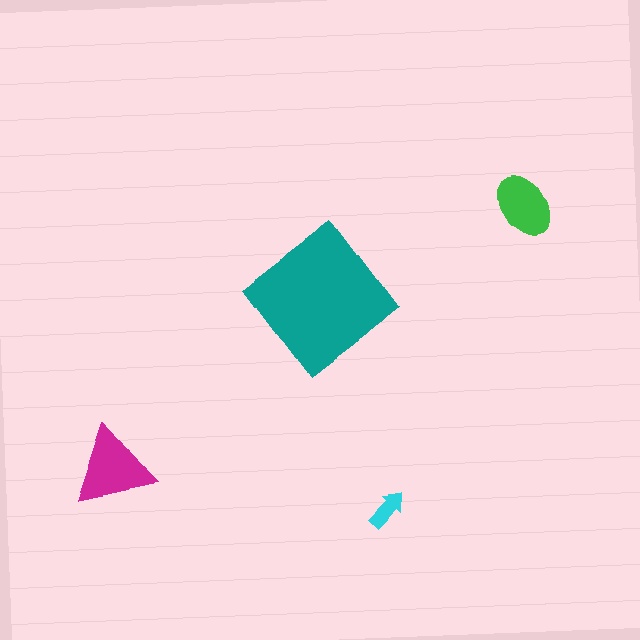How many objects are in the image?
There are 4 objects in the image.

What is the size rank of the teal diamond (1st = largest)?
1st.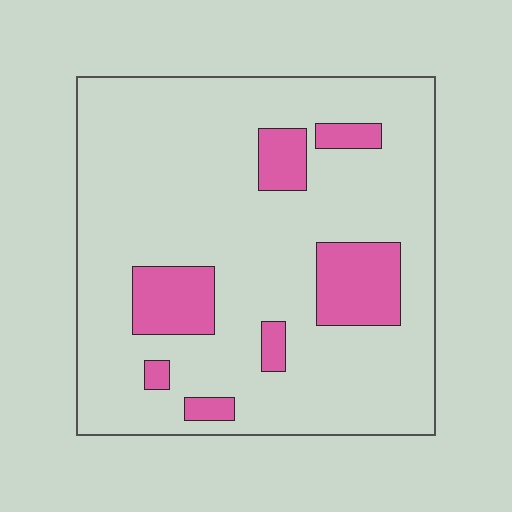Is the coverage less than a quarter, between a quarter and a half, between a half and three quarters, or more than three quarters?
Less than a quarter.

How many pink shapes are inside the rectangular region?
7.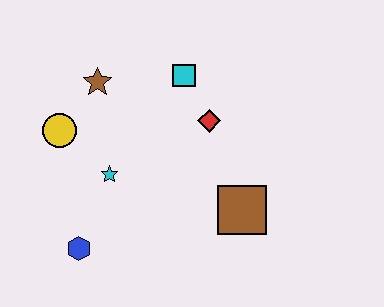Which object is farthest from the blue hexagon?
The cyan square is farthest from the blue hexagon.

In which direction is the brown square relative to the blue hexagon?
The brown square is to the right of the blue hexagon.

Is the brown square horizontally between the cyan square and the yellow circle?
No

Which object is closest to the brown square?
The red diamond is closest to the brown square.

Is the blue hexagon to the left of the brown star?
Yes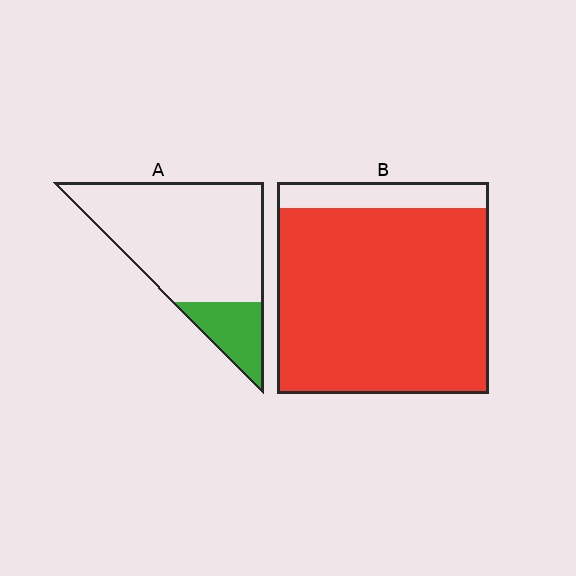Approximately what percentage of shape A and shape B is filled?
A is approximately 20% and B is approximately 90%.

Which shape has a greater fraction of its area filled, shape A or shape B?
Shape B.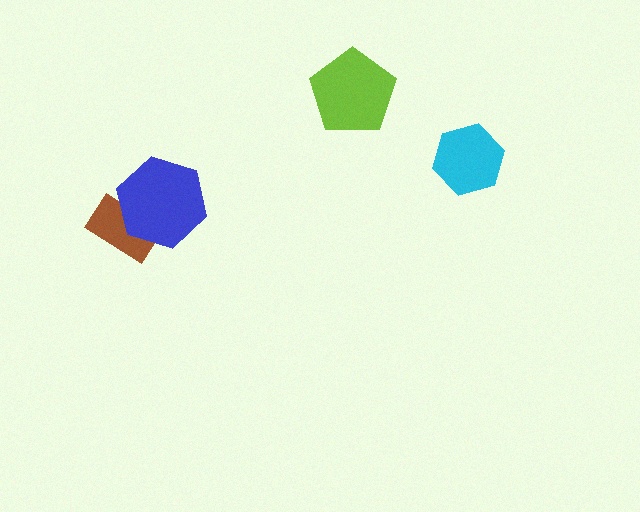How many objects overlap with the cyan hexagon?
0 objects overlap with the cyan hexagon.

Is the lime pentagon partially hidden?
No, no other shape covers it.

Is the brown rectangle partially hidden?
Yes, it is partially covered by another shape.